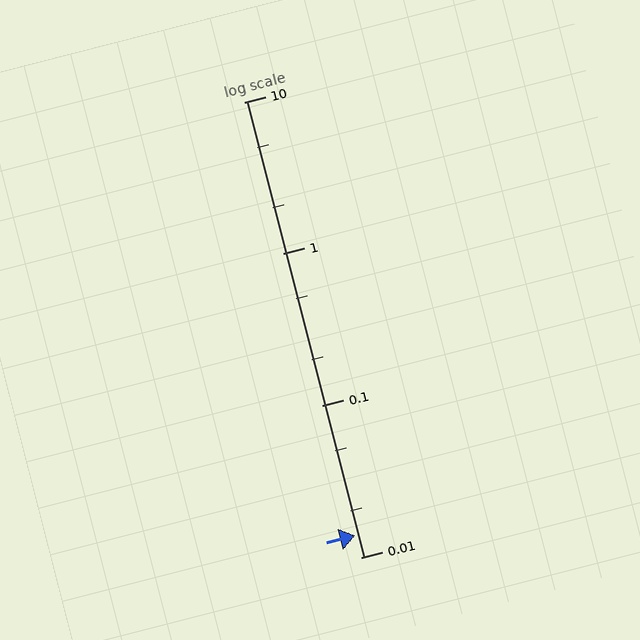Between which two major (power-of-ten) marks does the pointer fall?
The pointer is between 0.01 and 0.1.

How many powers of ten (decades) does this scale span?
The scale spans 3 decades, from 0.01 to 10.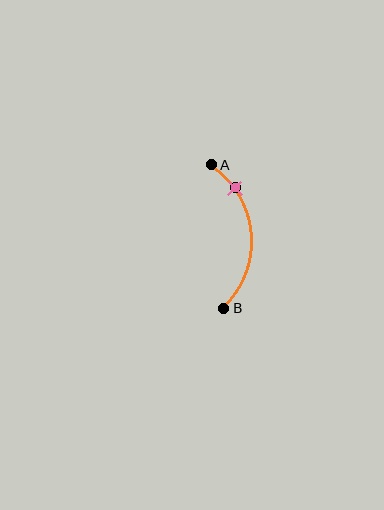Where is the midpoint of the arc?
The arc midpoint is the point on the curve farthest from the straight line joining A and B. It sits to the right of that line.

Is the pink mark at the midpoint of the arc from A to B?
No. The pink mark lies on the arc but is closer to endpoint A. The arc midpoint would be at the point on the curve equidistant along the arc from both A and B.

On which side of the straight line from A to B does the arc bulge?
The arc bulges to the right of the straight line connecting A and B.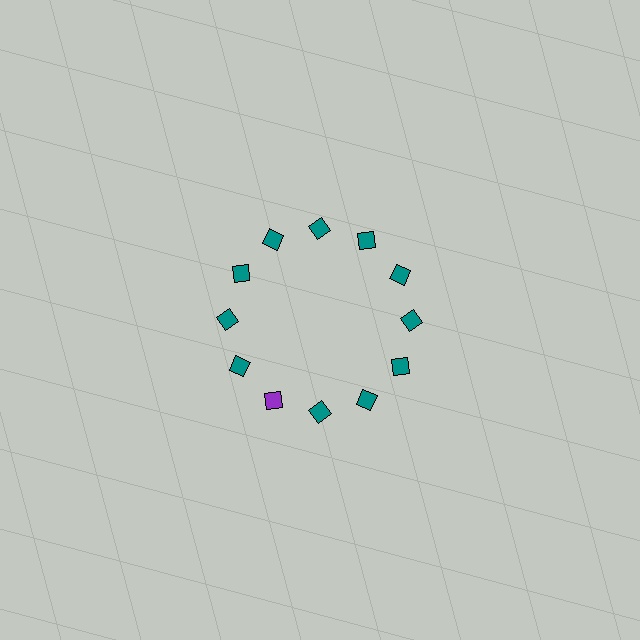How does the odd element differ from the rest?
It has a different color: purple instead of teal.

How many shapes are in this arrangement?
There are 12 shapes arranged in a ring pattern.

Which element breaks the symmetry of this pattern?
The purple square at roughly the 7 o'clock position breaks the symmetry. All other shapes are teal squares.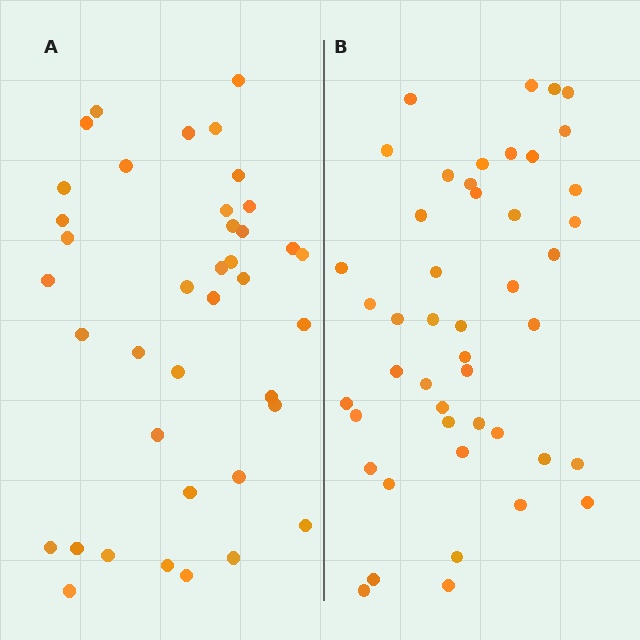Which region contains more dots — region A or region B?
Region B (the right region) has more dots.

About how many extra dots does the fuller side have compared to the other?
Region B has roughly 8 or so more dots than region A.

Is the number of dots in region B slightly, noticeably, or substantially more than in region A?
Region B has only slightly more — the two regions are fairly close. The ratio is roughly 1.2 to 1.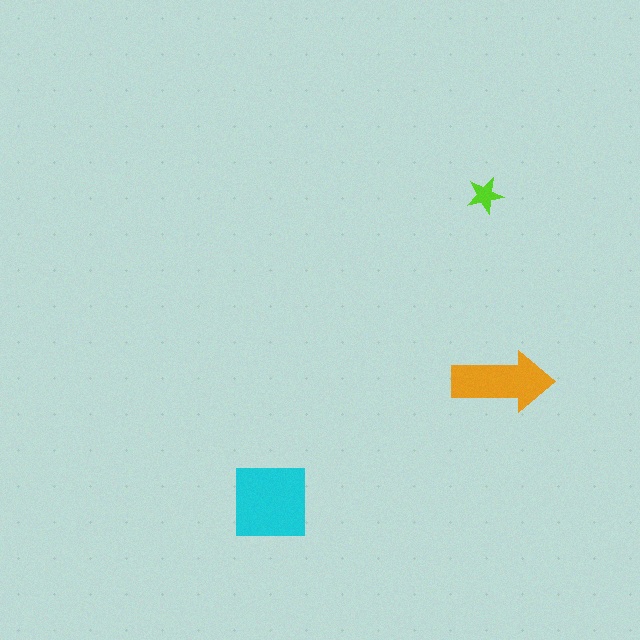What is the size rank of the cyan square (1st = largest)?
1st.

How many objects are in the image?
There are 3 objects in the image.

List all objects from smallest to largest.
The lime star, the orange arrow, the cyan square.